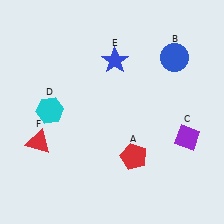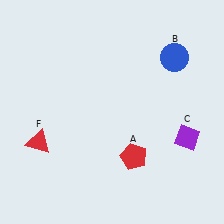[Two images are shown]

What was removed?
The cyan hexagon (D), the blue star (E) were removed in Image 2.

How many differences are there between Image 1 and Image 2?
There are 2 differences between the two images.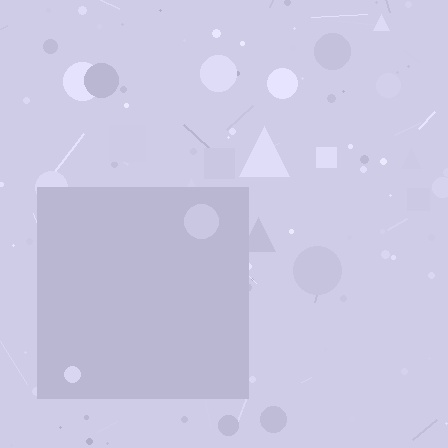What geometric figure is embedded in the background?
A square is embedded in the background.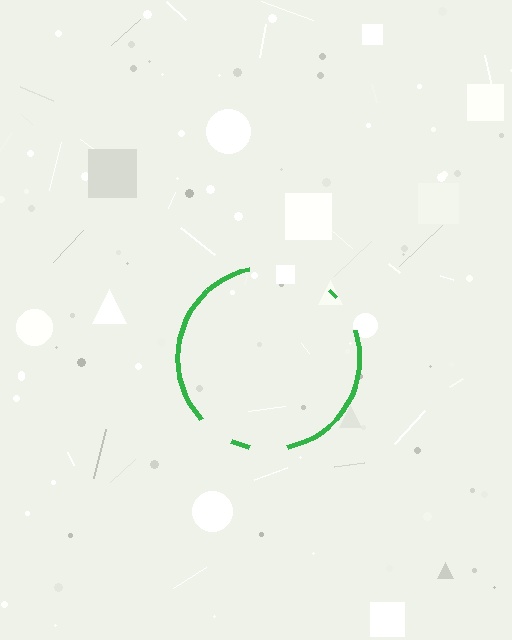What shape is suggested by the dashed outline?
The dashed outline suggests a circle.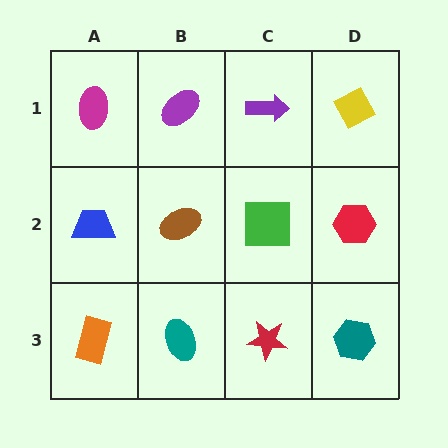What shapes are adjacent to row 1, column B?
A brown ellipse (row 2, column B), a magenta ellipse (row 1, column A), a purple arrow (row 1, column C).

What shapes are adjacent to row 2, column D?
A yellow diamond (row 1, column D), a teal hexagon (row 3, column D), a green square (row 2, column C).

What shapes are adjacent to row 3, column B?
A brown ellipse (row 2, column B), an orange rectangle (row 3, column A), a red star (row 3, column C).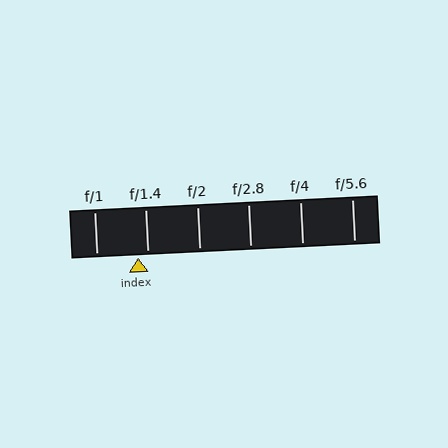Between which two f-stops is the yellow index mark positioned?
The index mark is between f/1 and f/1.4.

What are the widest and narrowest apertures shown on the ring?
The widest aperture shown is f/1 and the narrowest is f/5.6.